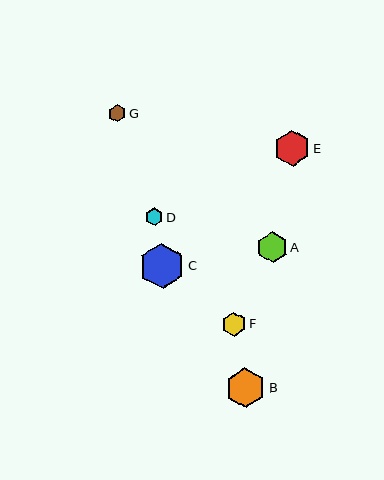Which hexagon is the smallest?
Hexagon G is the smallest with a size of approximately 17 pixels.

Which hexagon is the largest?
Hexagon C is the largest with a size of approximately 45 pixels.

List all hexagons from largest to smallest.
From largest to smallest: C, B, E, A, F, D, G.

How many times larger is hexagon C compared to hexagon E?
Hexagon C is approximately 1.2 times the size of hexagon E.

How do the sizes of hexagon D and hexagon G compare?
Hexagon D and hexagon G are approximately the same size.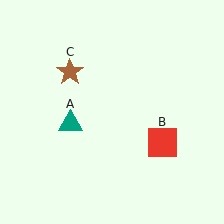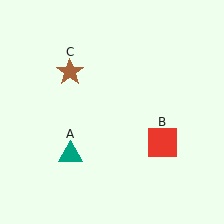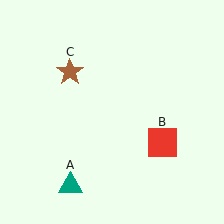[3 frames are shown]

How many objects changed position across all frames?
1 object changed position: teal triangle (object A).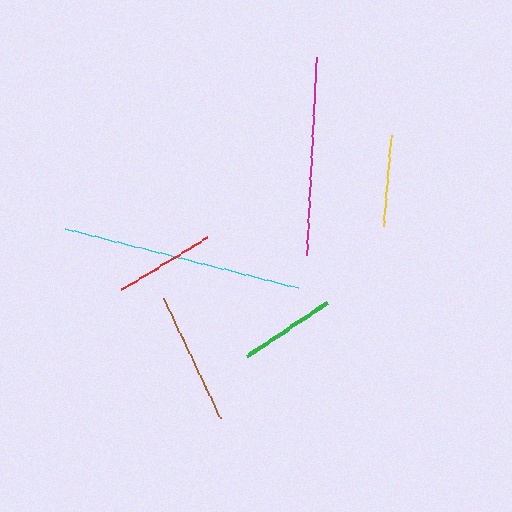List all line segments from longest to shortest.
From longest to shortest: cyan, magenta, brown, red, green, yellow.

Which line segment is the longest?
The cyan line is the longest at approximately 240 pixels.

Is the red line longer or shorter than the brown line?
The brown line is longer than the red line.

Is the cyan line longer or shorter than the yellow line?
The cyan line is longer than the yellow line.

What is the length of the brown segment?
The brown segment is approximately 133 pixels long.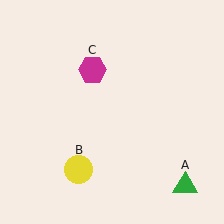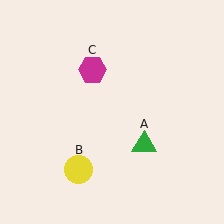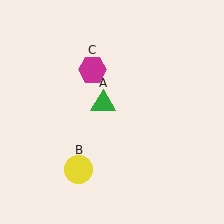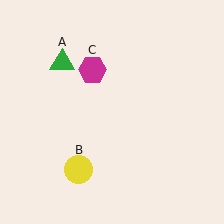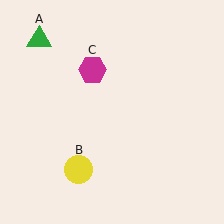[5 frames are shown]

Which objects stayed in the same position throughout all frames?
Yellow circle (object B) and magenta hexagon (object C) remained stationary.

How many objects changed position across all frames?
1 object changed position: green triangle (object A).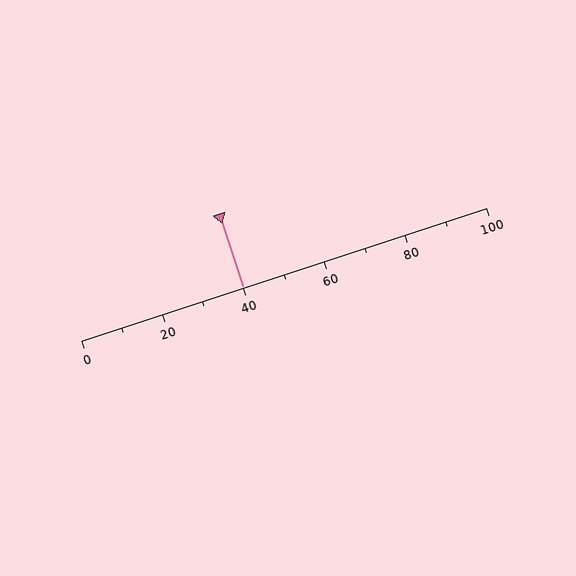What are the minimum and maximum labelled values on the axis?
The axis runs from 0 to 100.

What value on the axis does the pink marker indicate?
The marker indicates approximately 40.